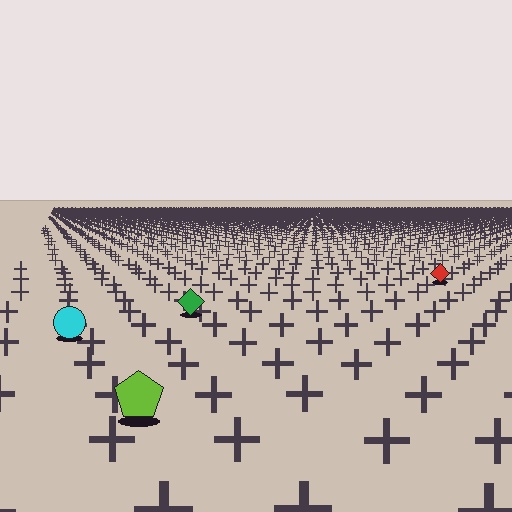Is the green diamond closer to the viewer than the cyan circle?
No. The cyan circle is closer — you can tell from the texture gradient: the ground texture is coarser near it.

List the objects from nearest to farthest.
From nearest to farthest: the lime pentagon, the cyan circle, the green diamond, the red diamond.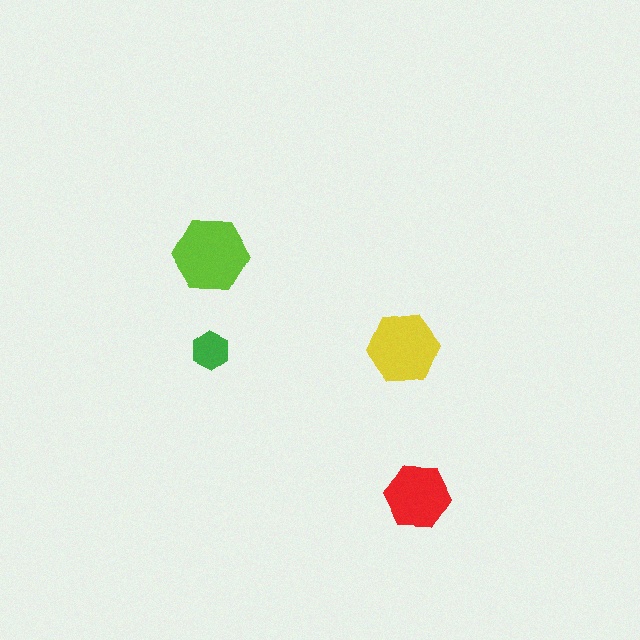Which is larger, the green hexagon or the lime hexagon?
The lime one.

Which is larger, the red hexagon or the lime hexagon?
The lime one.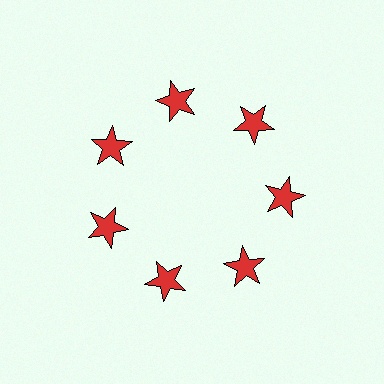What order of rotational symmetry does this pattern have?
This pattern has 7-fold rotational symmetry.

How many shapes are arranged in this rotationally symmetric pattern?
There are 7 shapes, arranged in 7 groups of 1.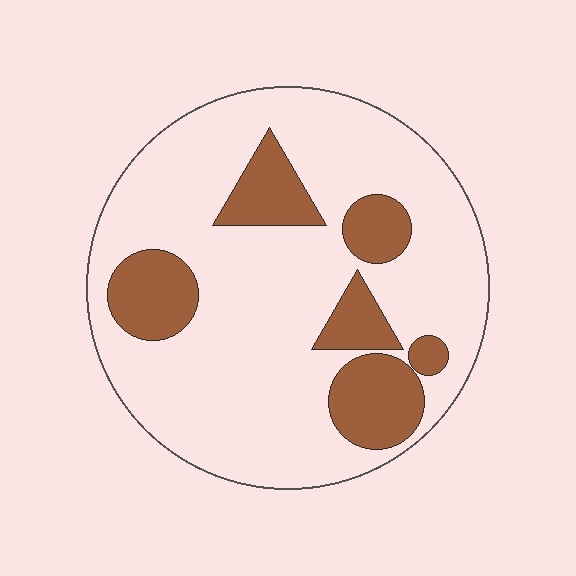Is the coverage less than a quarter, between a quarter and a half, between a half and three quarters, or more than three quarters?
Less than a quarter.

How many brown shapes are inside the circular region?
6.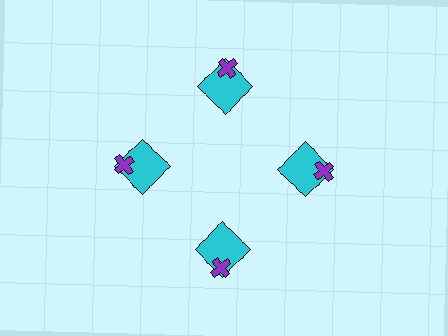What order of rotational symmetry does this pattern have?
This pattern has 4-fold rotational symmetry.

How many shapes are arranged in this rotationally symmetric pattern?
There are 8 shapes, arranged in 4 groups of 2.